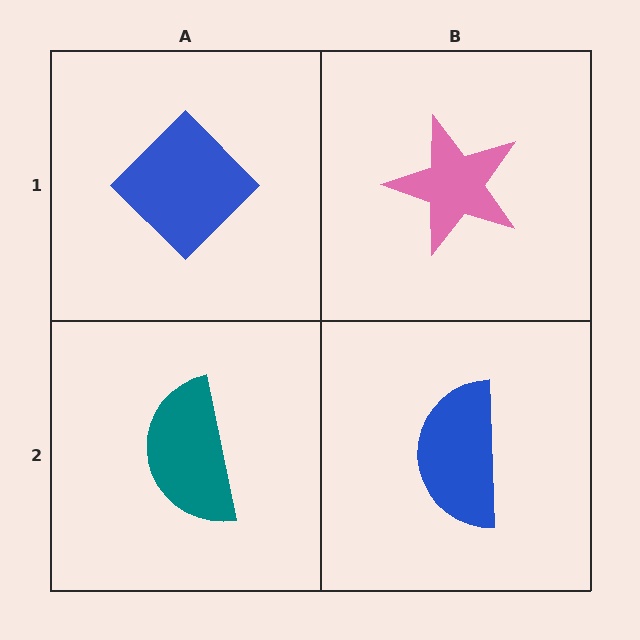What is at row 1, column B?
A pink star.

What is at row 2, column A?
A teal semicircle.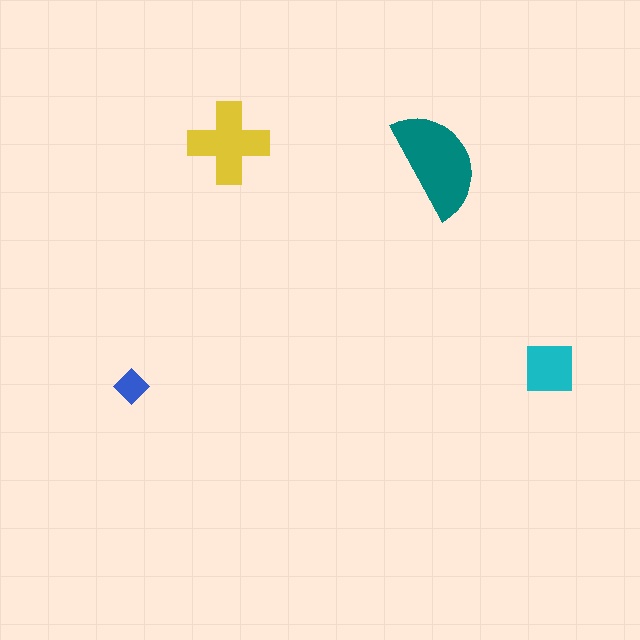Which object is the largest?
The teal semicircle.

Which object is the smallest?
The blue diamond.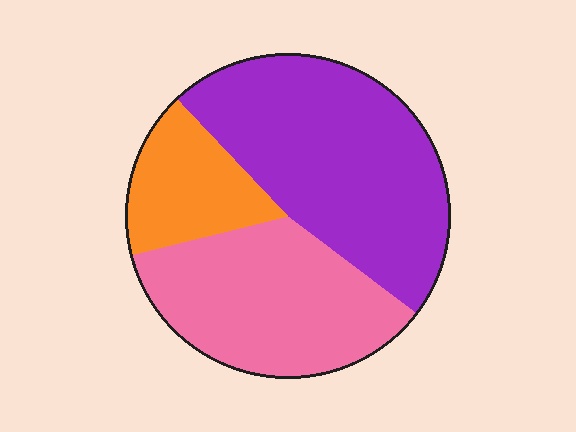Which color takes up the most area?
Purple, at roughly 45%.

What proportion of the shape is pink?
Pink covers 36% of the shape.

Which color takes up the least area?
Orange, at roughly 15%.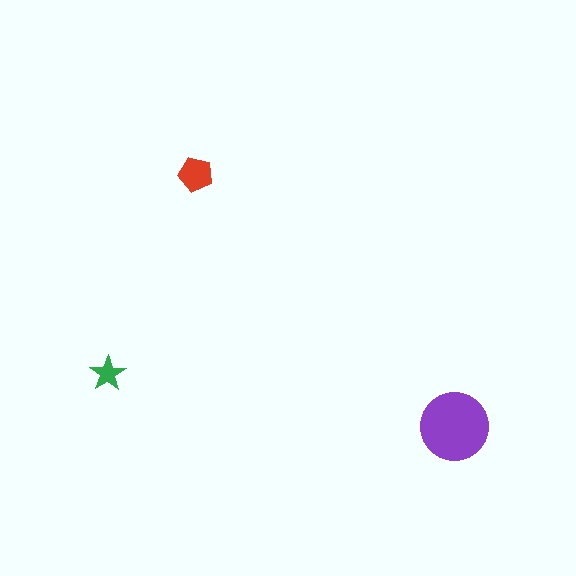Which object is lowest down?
The purple circle is bottommost.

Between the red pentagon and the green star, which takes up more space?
The red pentagon.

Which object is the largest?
The purple circle.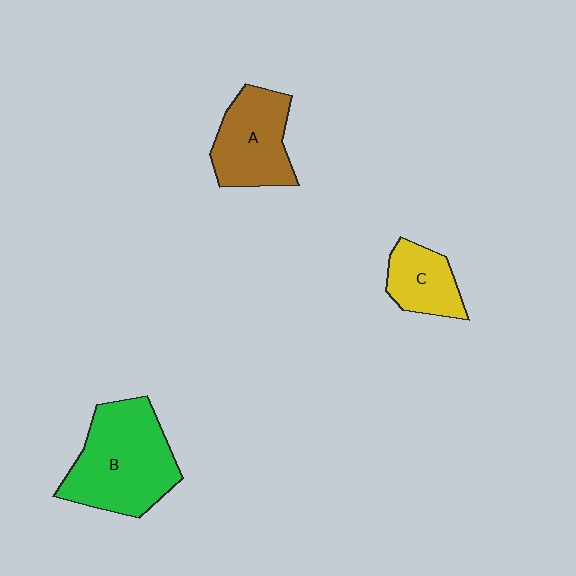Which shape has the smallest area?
Shape C (yellow).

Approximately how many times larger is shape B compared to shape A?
Approximately 1.5 times.